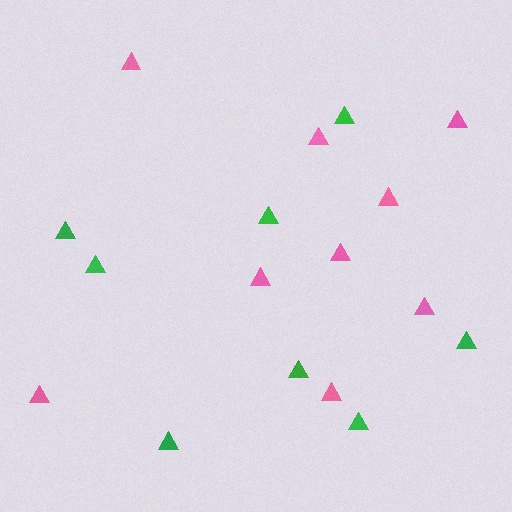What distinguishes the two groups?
There are 2 groups: one group of pink triangles (9) and one group of green triangles (8).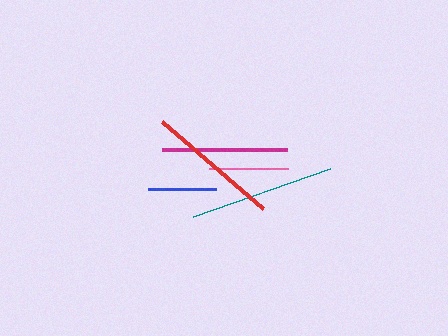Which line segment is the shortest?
The blue line is the shortest at approximately 69 pixels.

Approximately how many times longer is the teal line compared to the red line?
The teal line is approximately 1.1 times the length of the red line.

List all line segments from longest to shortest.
From longest to shortest: teal, red, magenta, pink, blue.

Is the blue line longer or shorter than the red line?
The red line is longer than the blue line.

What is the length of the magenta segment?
The magenta segment is approximately 125 pixels long.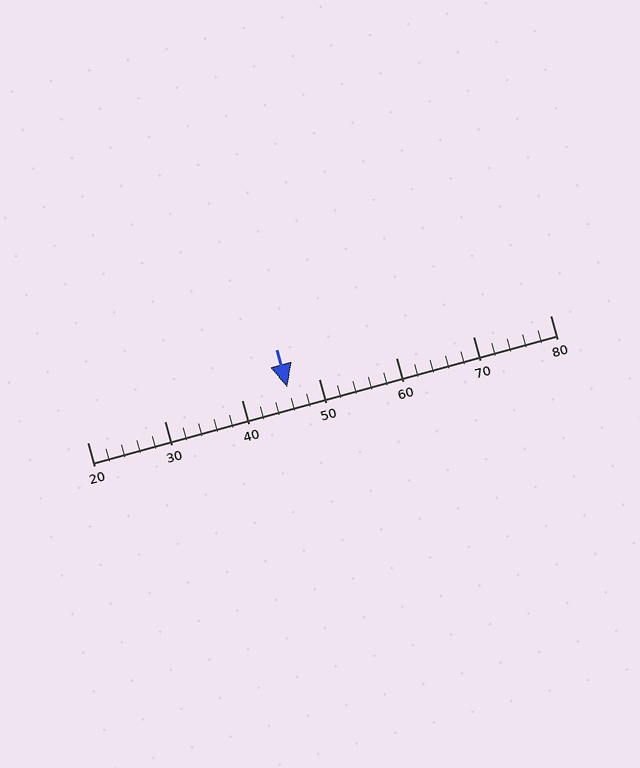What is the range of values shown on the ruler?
The ruler shows values from 20 to 80.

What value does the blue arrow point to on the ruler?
The blue arrow points to approximately 46.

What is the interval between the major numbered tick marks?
The major tick marks are spaced 10 units apart.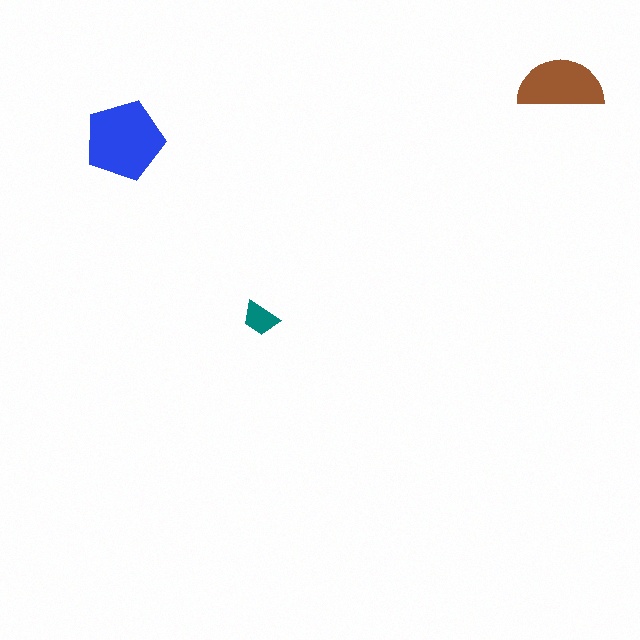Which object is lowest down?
The teal trapezoid is bottommost.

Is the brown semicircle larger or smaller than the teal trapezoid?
Larger.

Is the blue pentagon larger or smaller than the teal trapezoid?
Larger.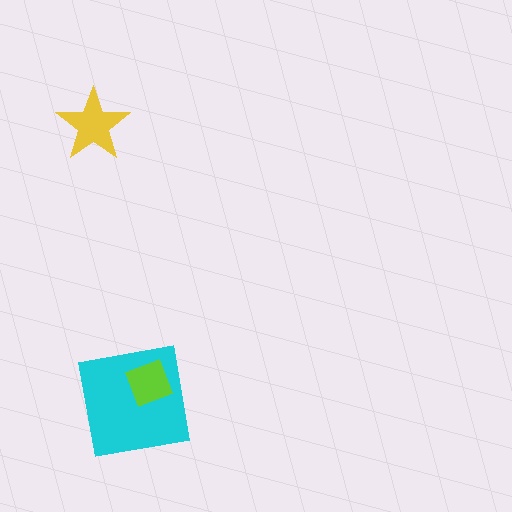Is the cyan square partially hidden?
Yes, it is partially covered by another shape.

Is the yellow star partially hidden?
No, no other shape covers it.